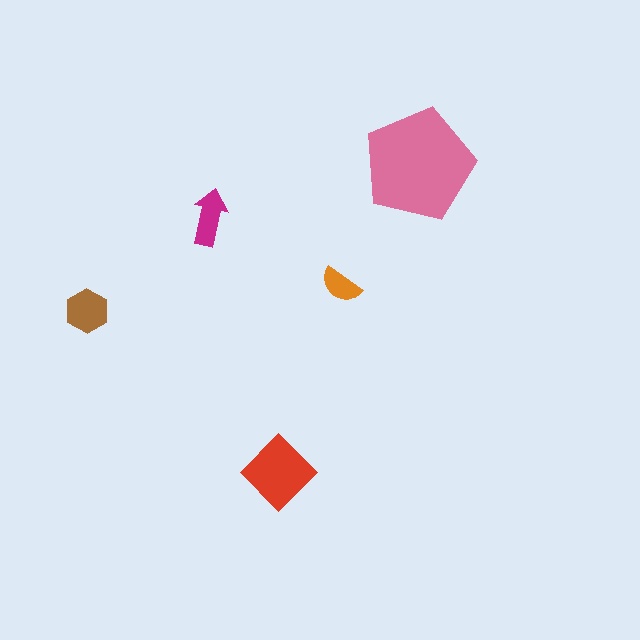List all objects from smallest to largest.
The orange semicircle, the magenta arrow, the brown hexagon, the red diamond, the pink pentagon.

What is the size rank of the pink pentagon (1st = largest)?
1st.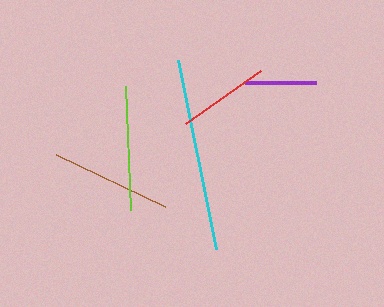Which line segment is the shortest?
The purple line is the shortest at approximately 71 pixels.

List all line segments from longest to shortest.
From longest to shortest: cyan, lime, brown, red, purple.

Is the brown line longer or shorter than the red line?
The brown line is longer than the red line.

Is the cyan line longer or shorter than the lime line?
The cyan line is longer than the lime line.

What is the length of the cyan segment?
The cyan segment is approximately 193 pixels long.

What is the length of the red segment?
The red segment is approximately 92 pixels long.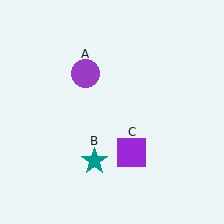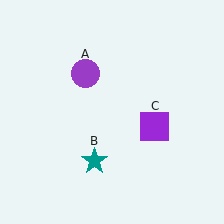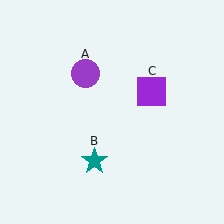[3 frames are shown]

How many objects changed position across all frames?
1 object changed position: purple square (object C).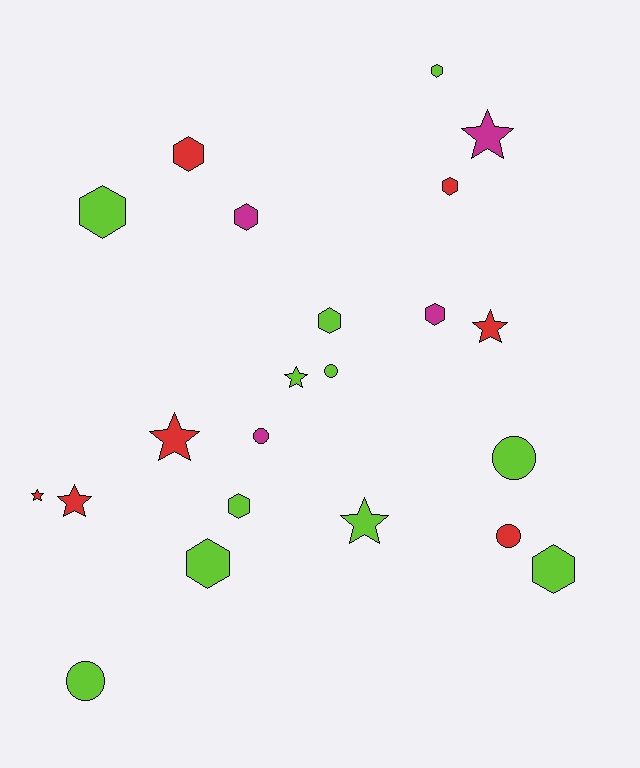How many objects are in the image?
There are 22 objects.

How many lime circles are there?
There are 3 lime circles.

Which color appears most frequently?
Lime, with 11 objects.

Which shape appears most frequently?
Hexagon, with 10 objects.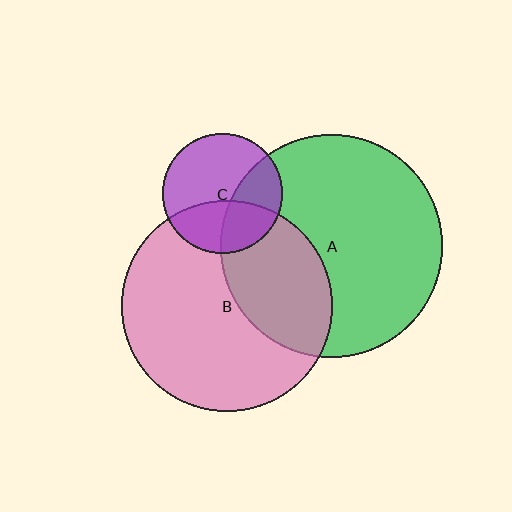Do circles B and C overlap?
Yes.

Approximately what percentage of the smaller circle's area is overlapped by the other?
Approximately 35%.